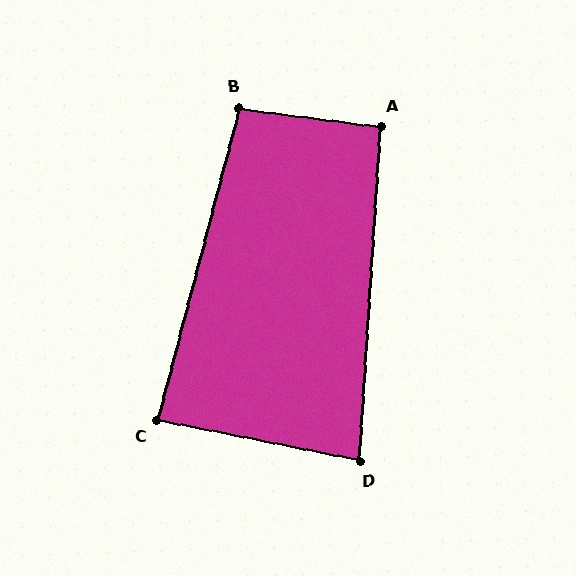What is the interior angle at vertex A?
Approximately 94 degrees (approximately right).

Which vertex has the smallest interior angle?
D, at approximately 83 degrees.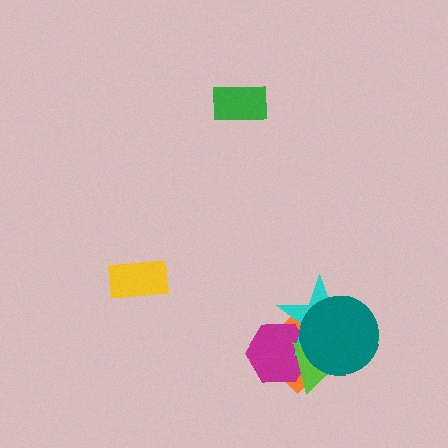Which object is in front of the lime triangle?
The teal circle is in front of the lime triangle.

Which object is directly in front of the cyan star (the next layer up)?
The lime triangle is directly in front of the cyan star.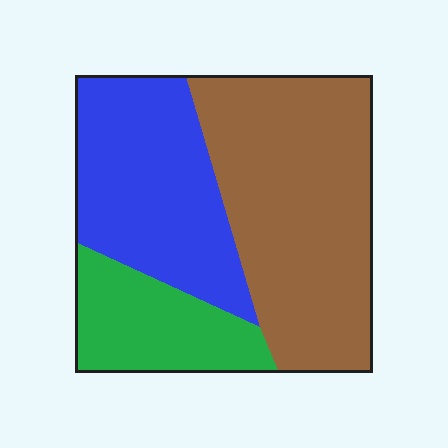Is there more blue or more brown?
Brown.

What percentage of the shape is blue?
Blue covers 33% of the shape.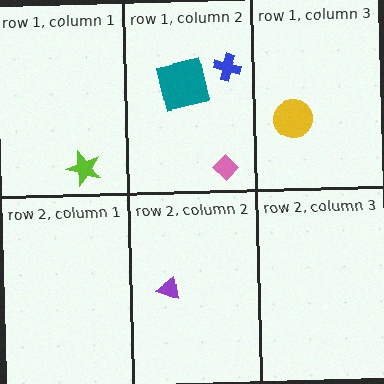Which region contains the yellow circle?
The row 1, column 3 region.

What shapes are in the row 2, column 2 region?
The purple triangle.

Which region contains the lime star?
The row 1, column 1 region.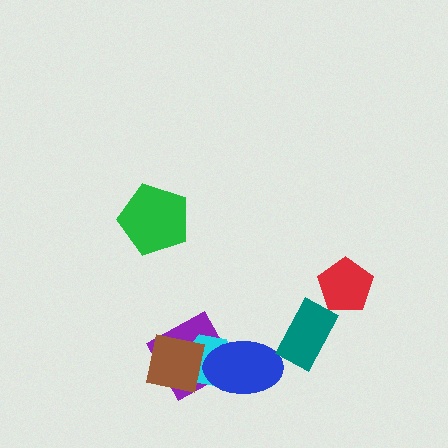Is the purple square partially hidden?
Yes, it is partially covered by another shape.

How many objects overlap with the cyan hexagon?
3 objects overlap with the cyan hexagon.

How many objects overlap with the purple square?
3 objects overlap with the purple square.